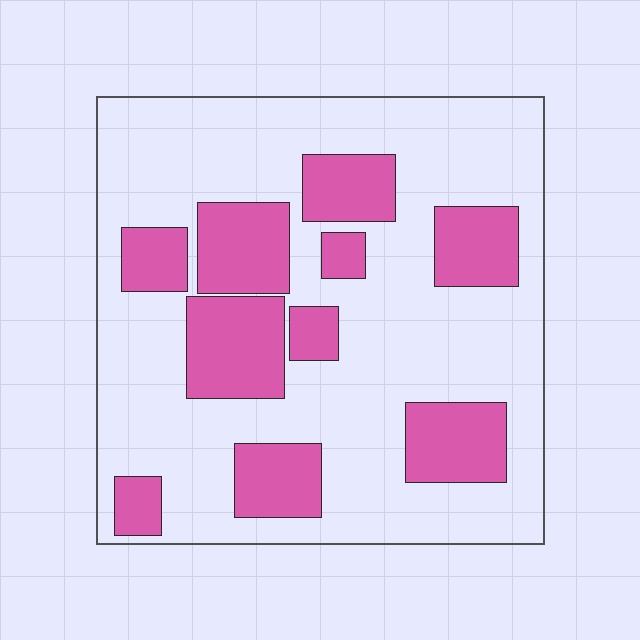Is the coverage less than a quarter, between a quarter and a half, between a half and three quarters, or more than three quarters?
Between a quarter and a half.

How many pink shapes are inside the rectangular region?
10.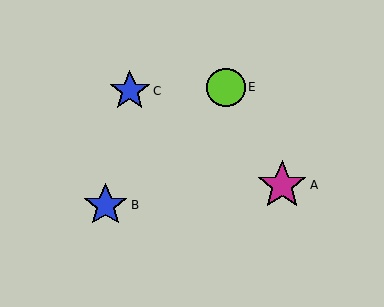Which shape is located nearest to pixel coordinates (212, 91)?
The lime circle (labeled E) at (226, 87) is nearest to that location.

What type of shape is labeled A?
Shape A is a magenta star.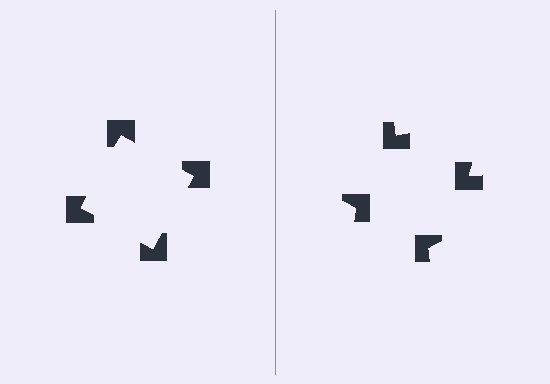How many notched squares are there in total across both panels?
8 — 4 on each side.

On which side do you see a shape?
An illusory square appears on the left side. On the right side the wedge cuts are rotated, so no coherent shape forms.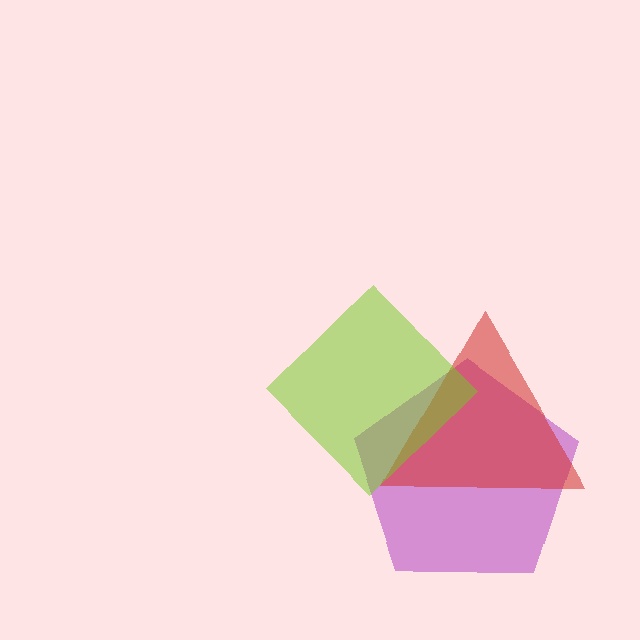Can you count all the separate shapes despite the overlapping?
Yes, there are 3 separate shapes.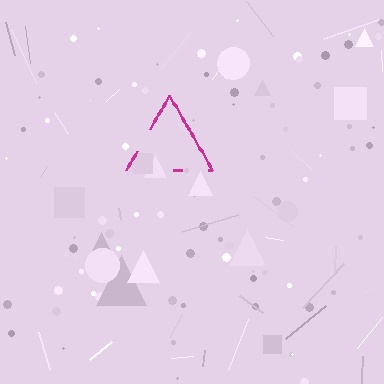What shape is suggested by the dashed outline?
The dashed outline suggests a triangle.